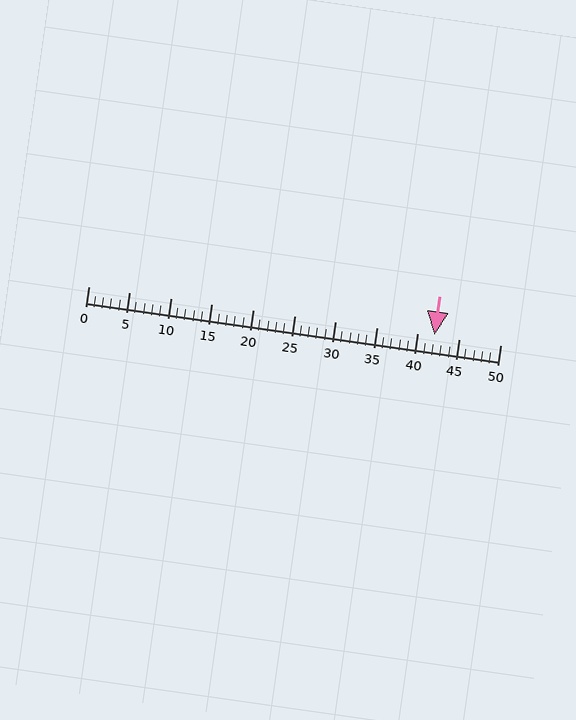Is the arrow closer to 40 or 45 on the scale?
The arrow is closer to 40.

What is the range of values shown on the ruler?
The ruler shows values from 0 to 50.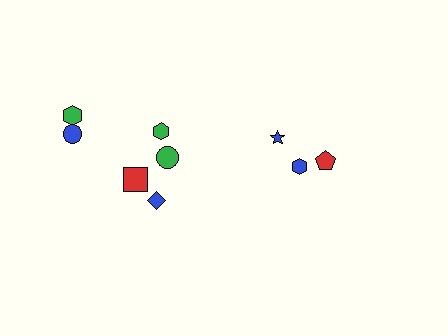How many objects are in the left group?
There are 6 objects.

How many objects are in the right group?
There are 3 objects.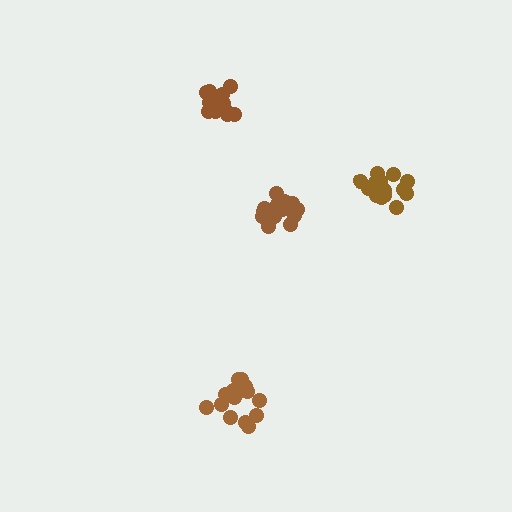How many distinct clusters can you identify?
There are 4 distinct clusters.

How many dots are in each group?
Group 1: 16 dots, Group 2: 16 dots, Group 3: 17 dots, Group 4: 15 dots (64 total).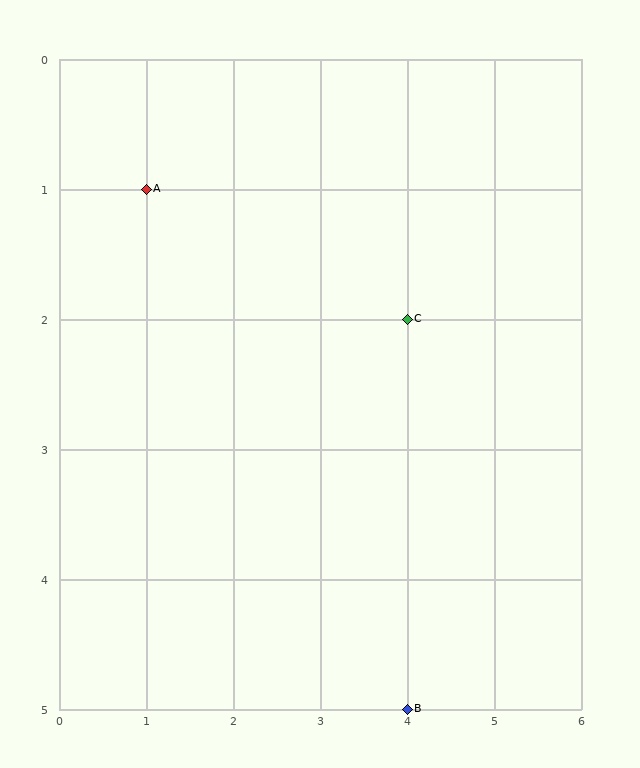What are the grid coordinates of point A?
Point A is at grid coordinates (1, 1).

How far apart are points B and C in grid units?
Points B and C are 3 rows apart.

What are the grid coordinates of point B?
Point B is at grid coordinates (4, 5).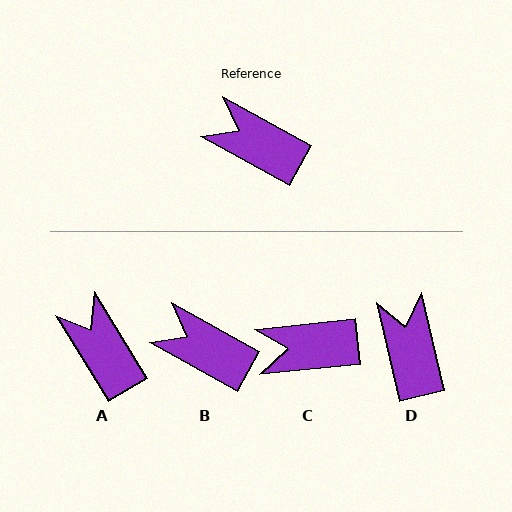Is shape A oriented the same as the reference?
No, it is off by about 30 degrees.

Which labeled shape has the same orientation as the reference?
B.